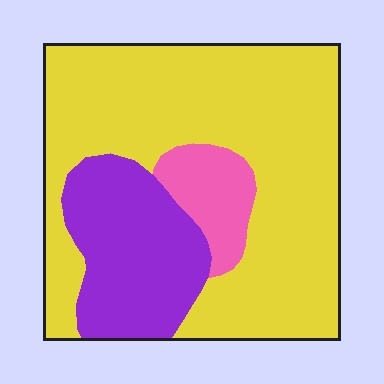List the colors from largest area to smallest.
From largest to smallest: yellow, purple, pink.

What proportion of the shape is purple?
Purple covers 23% of the shape.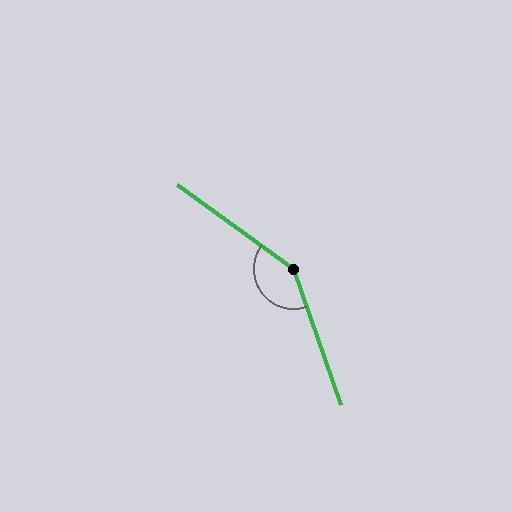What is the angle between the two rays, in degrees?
Approximately 145 degrees.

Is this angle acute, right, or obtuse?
It is obtuse.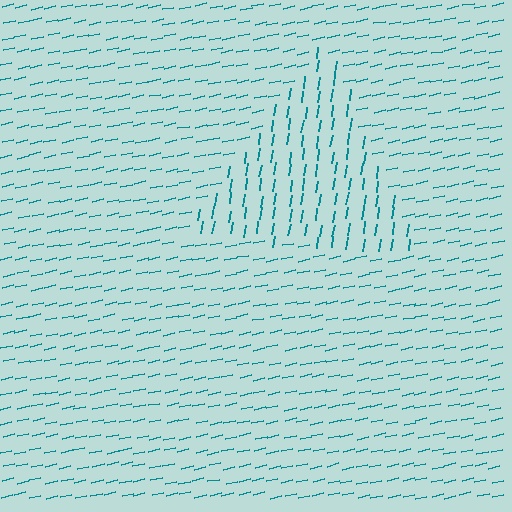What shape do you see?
I see a triangle.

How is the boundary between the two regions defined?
The boundary is defined purely by a change in line orientation (approximately 69 degrees difference). All lines are the same color and thickness.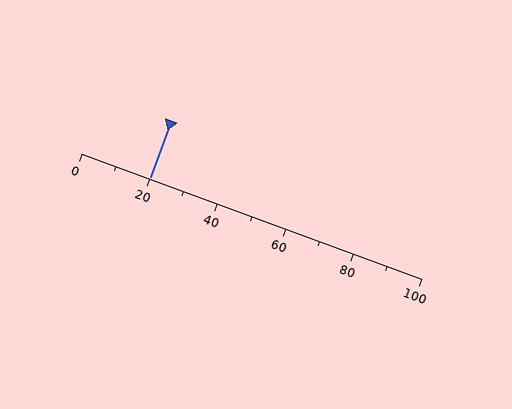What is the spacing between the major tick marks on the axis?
The major ticks are spaced 20 apart.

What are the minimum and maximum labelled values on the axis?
The axis runs from 0 to 100.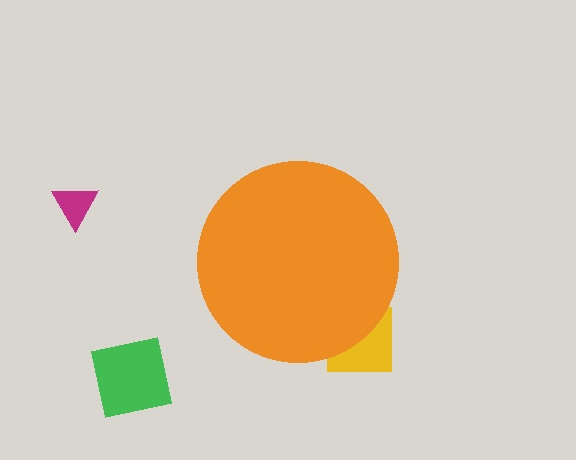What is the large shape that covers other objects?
An orange circle.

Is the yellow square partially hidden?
Yes, the yellow square is partially hidden behind the orange circle.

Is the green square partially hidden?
No, the green square is fully visible.